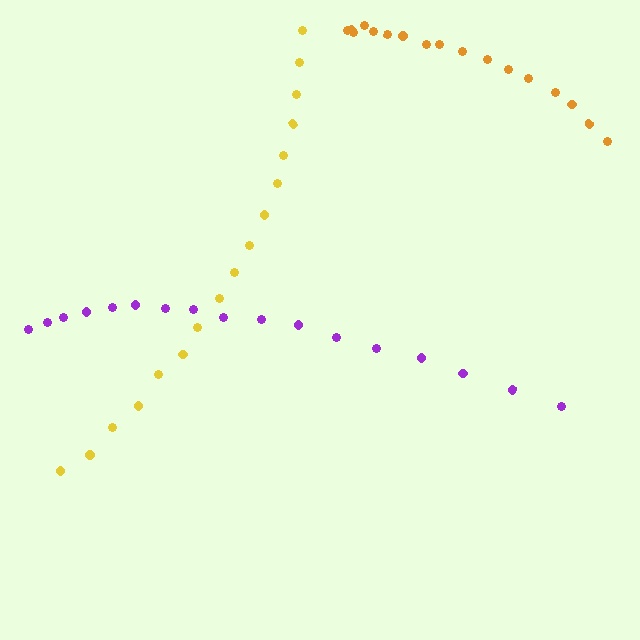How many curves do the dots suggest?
There are 3 distinct paths.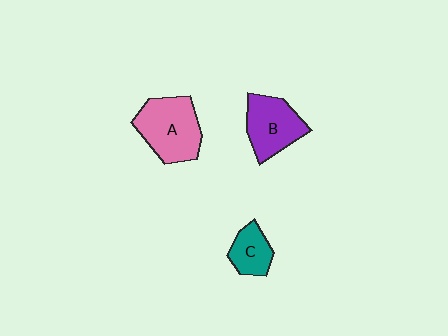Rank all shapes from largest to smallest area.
From largest to smallest: A (pink), B (purple), C (teal).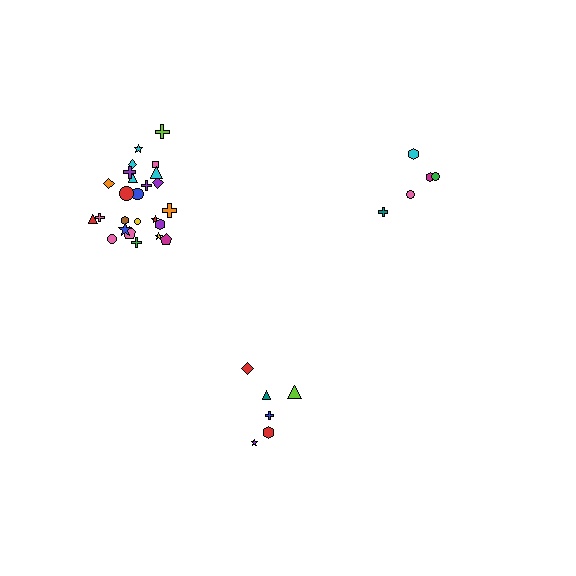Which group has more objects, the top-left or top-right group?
The top-left group.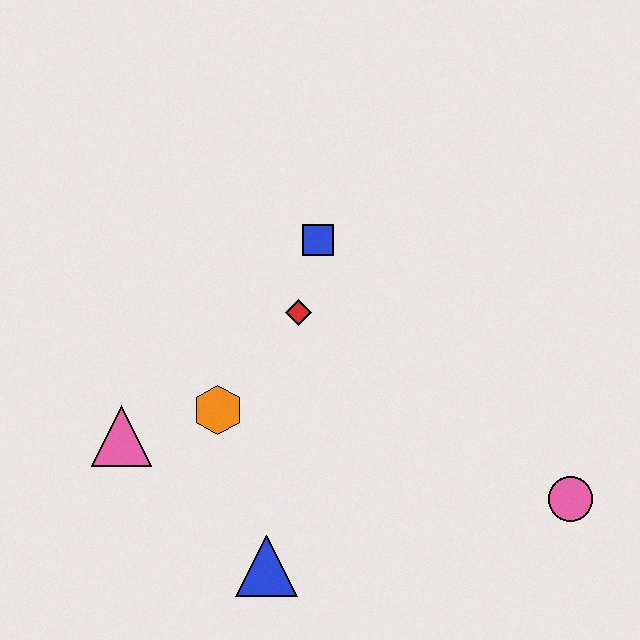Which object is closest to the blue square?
The red diamond is closest to the blue square.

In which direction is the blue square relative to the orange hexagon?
The blue square is above the orange hexagon.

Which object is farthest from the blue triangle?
The blue square is farthest from the blue triangle.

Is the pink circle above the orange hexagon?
No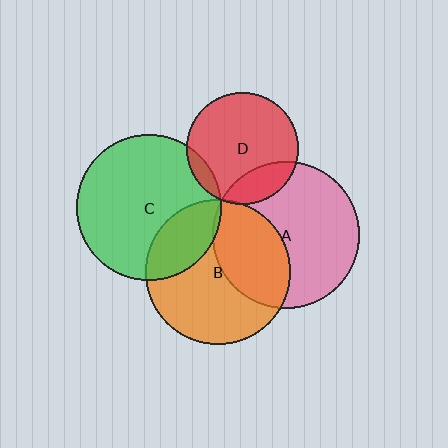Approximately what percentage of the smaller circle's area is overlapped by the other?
Approximately 5%.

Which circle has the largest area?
Circle A (pink).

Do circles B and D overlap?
Yes.